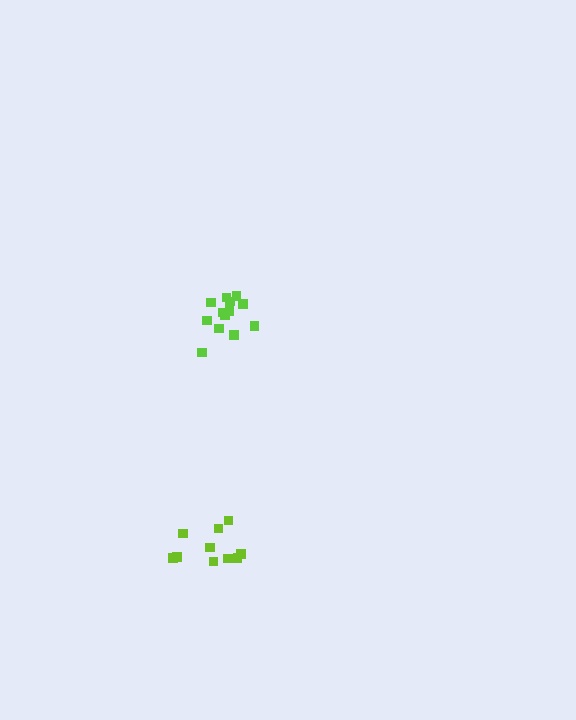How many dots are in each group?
Group 1: 10 dots, Group 2: 13 dots (23 total).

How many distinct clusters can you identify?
There are 2 distinct clusters.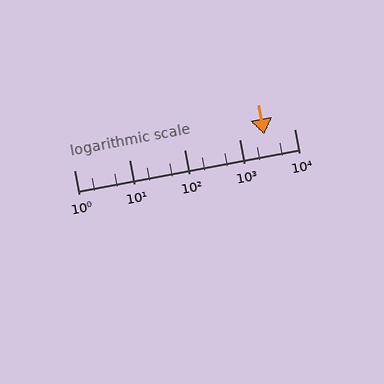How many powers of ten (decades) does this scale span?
The scale spans 4 decades, from 1 to 10000.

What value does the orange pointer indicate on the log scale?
The pointer indicates approximately 2800.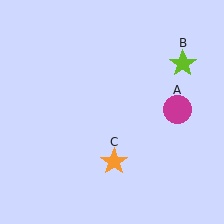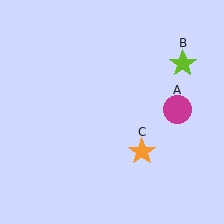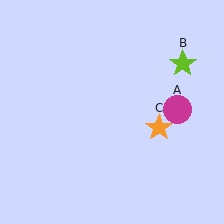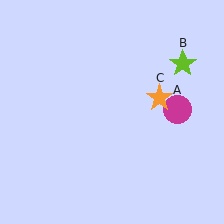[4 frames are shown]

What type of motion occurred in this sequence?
The orange star (object C) rotated counterclockwise around the center of the scene.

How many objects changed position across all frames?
1 object changed position: orange star (object C).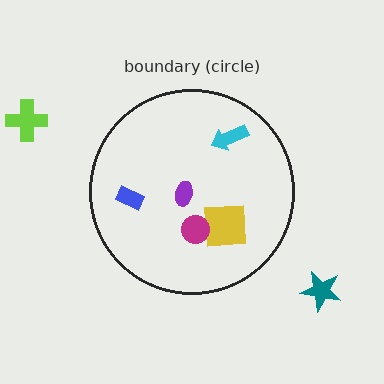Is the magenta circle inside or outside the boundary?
Inside.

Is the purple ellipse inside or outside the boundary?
Inside.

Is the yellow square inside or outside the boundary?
Inside.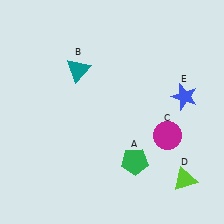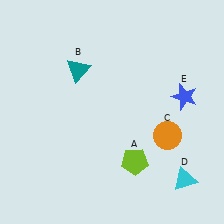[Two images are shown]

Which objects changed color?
A changed from green to lime. C changed from magenta to orange. D changed from lime to cyan.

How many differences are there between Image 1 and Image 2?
There are 3 differences between the two images.